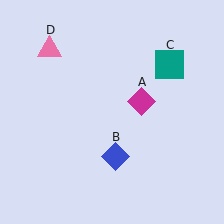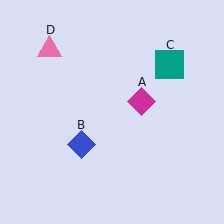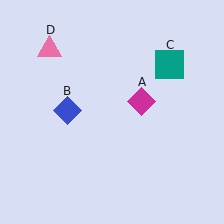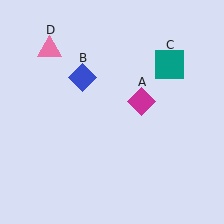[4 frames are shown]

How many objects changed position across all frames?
1 object changed position: blue diamond (object B).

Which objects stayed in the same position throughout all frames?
Magenta diamond (object A) and teal square (object C) and pink triangle (object D) remained stationary.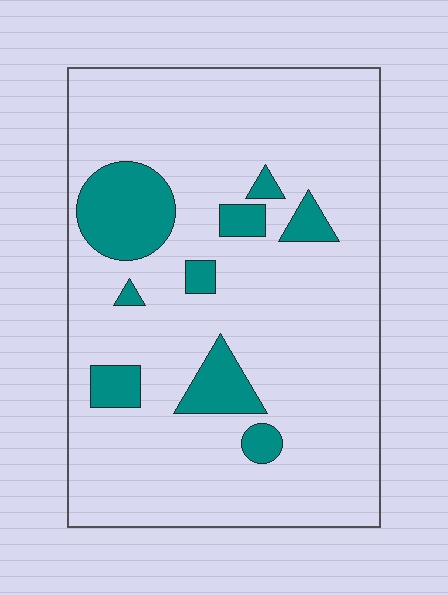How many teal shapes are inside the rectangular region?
9.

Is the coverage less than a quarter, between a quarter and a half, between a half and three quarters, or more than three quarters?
Less than a quarter.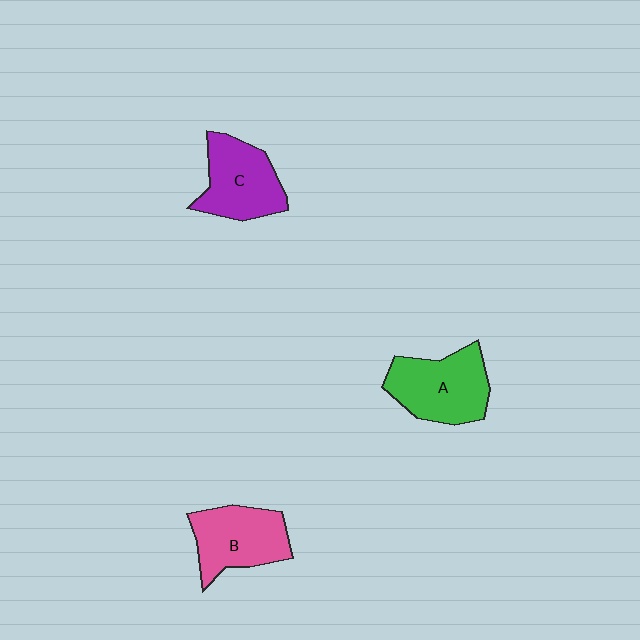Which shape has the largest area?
Shape A (green).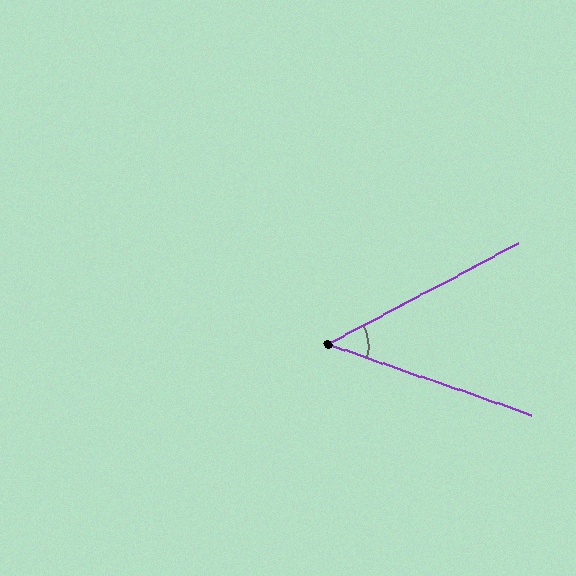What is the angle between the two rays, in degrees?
Approximately 47 degrees.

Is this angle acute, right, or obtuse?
It is acute.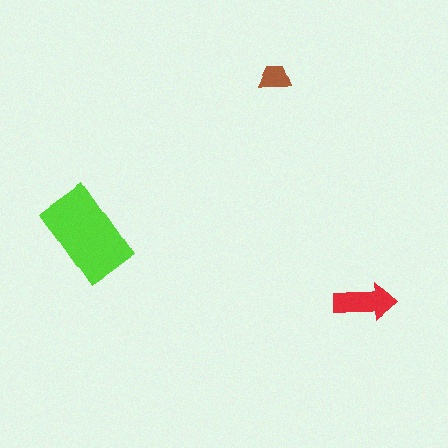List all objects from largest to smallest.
The lime rectangle, the red arrow, the brown trapezoid.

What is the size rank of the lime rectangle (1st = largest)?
1st.